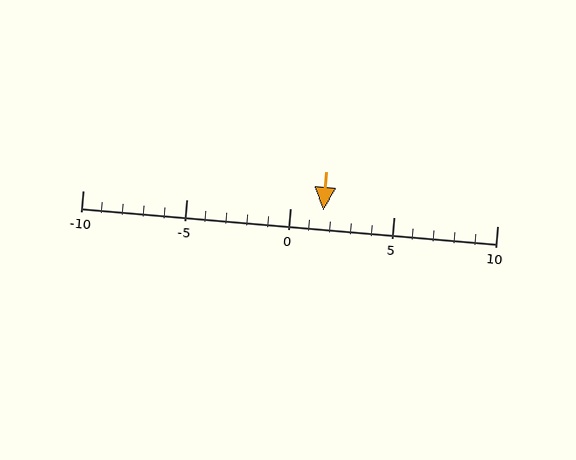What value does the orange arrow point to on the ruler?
The orange arrow points to approximately 2.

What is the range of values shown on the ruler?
The ruler shows values from -10 to 10.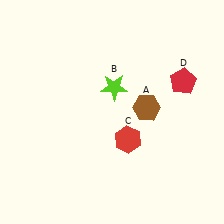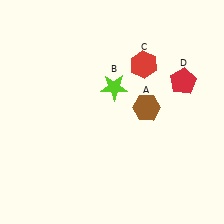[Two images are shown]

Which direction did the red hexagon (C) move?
The red hexagon (C) moved up.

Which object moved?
The red hexagon (C) moved up.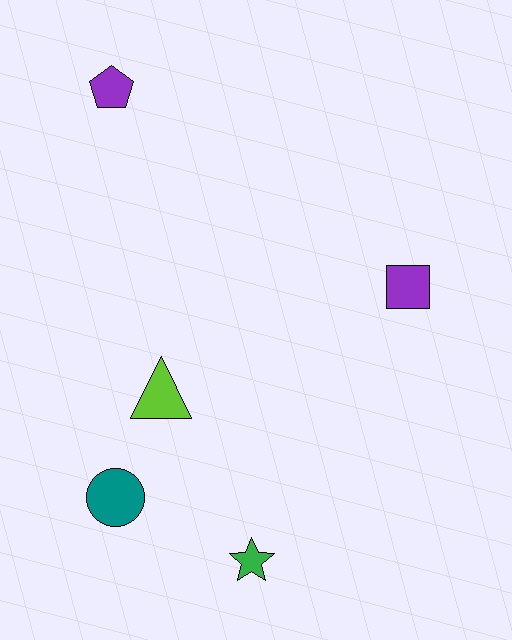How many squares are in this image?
There is 1 square.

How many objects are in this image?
There are 5 objects.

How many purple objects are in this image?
There are 2 purple objects.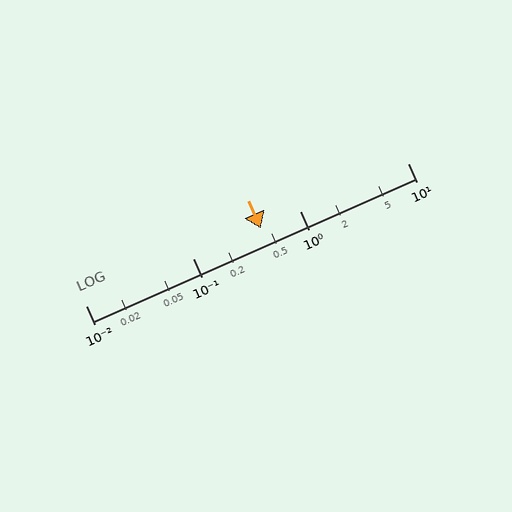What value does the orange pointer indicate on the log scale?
The pointer indicates approximately 0.43.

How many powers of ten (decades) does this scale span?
The scale spans 3 decades, from 0.01 to 10.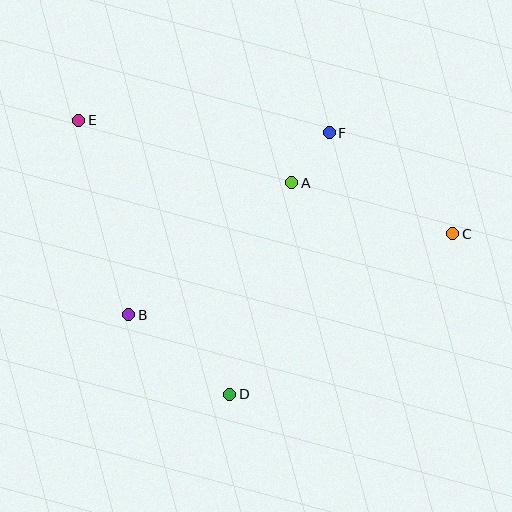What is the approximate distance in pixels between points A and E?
The distance between A and E is approximately 222 pixels.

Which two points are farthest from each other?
Points C and E are farthest from each other.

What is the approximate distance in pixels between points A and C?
The distance between A and C is approximately 169 pixels.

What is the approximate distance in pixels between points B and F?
The distance between B and F is approximately 271 pixels.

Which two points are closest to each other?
Points A and F are closest to each other.